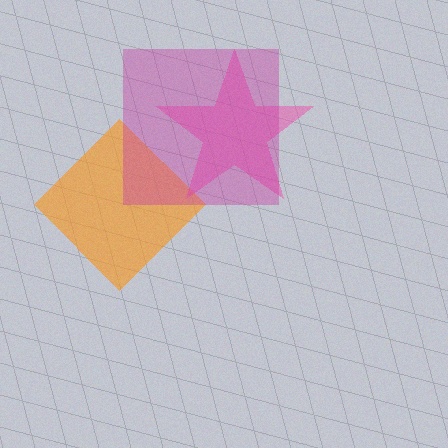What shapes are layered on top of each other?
The layered shapes are: an orange diamond, a pink star, a magenta square.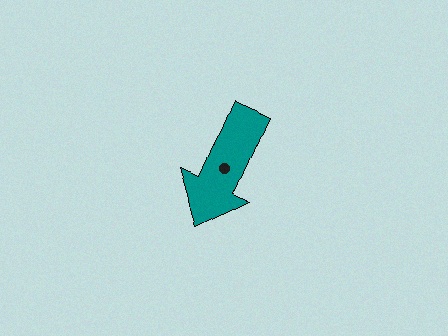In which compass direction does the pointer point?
Southwest.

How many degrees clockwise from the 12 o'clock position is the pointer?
Approximately 204 degrees.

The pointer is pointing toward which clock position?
Roughly 7 o'clock.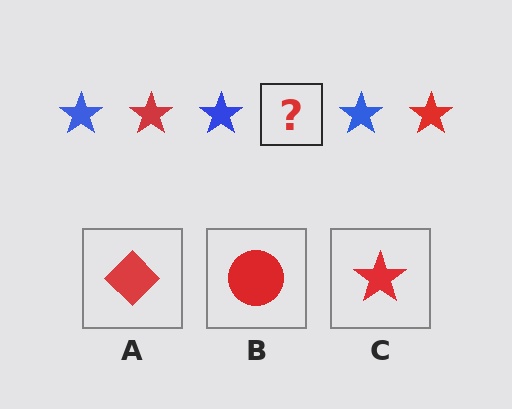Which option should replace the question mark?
Option C.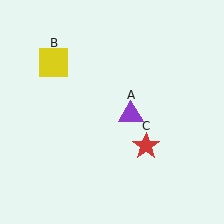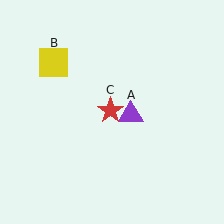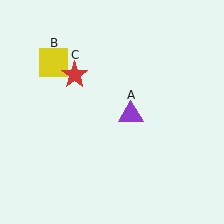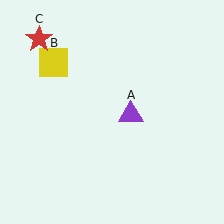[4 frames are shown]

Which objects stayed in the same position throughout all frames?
Purple triangle (object A) and yellow square (object B) remained stationary.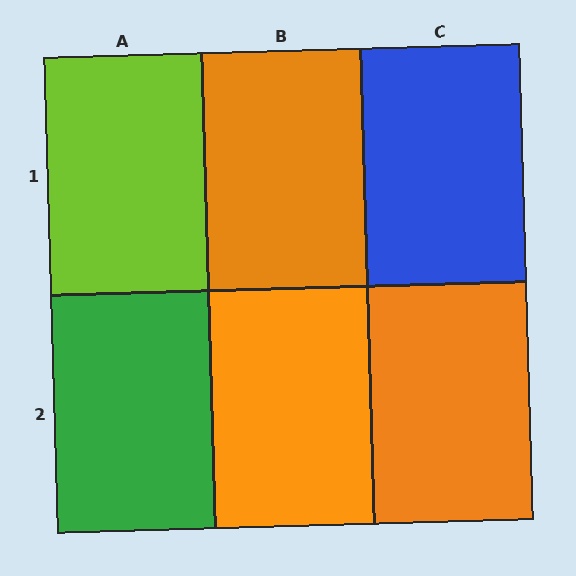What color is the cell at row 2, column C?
Orange.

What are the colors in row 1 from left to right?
Lime, orange, blue.